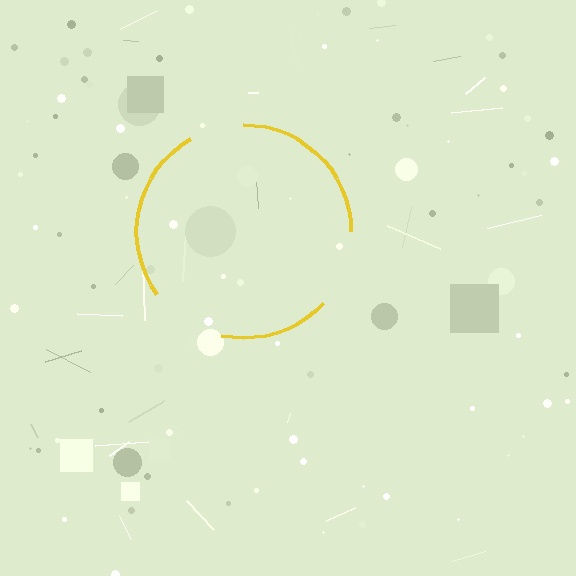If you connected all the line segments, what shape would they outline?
They would outline a circle.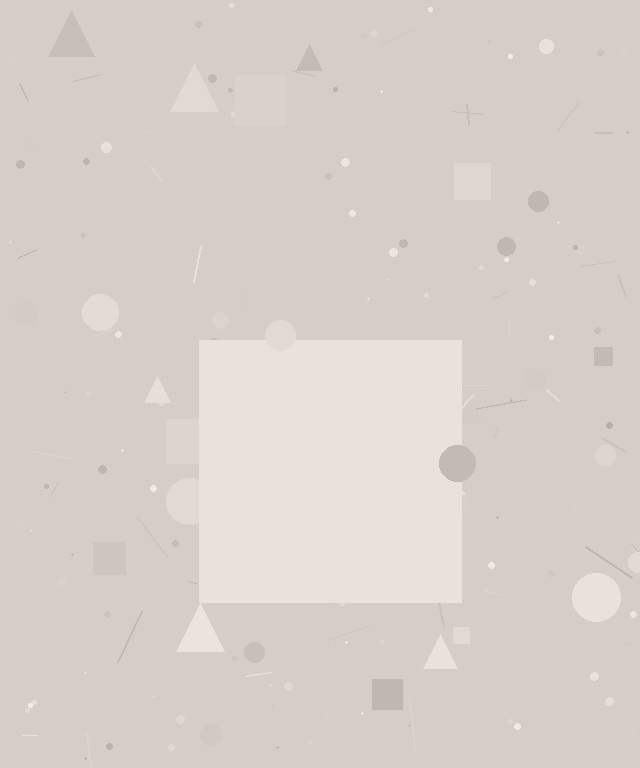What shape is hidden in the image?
A square is hidden in the image.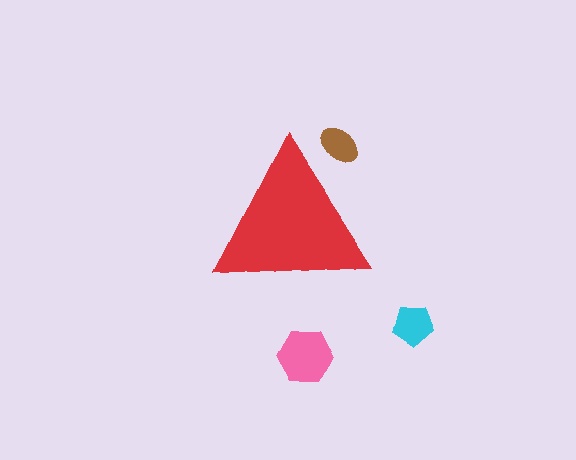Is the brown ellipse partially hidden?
Yes, the brown ellipse is partially hidden behind the red triangle.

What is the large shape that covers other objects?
A red triangle.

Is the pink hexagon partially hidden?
No, the pink hexagon is fully visible.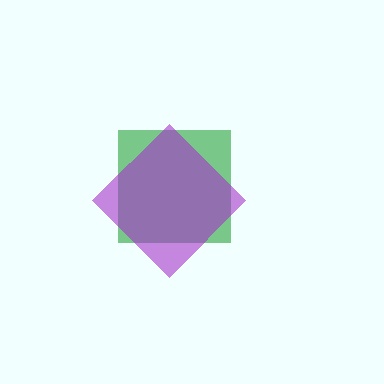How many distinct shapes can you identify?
There are 2 distinct shapes: a green square, a purple diamond.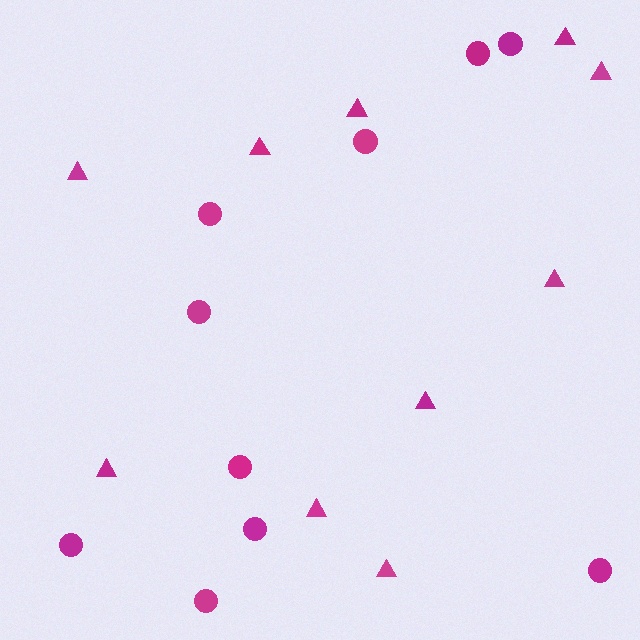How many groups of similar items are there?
There are 2 groups: one group of circles (10) and one group of triangles (10).